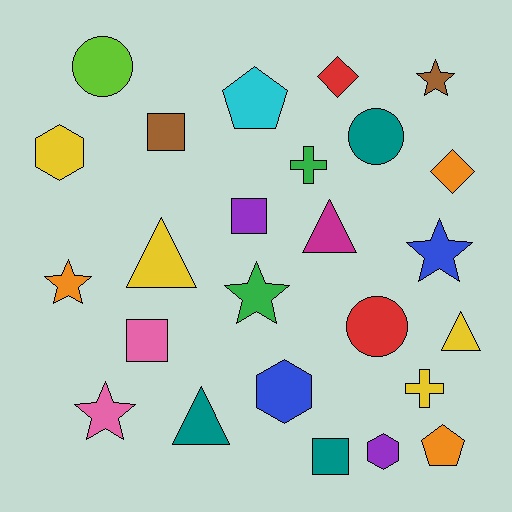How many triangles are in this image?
There are 4 triangles.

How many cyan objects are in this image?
There is 1 cyan object.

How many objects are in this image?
There are 25 objects.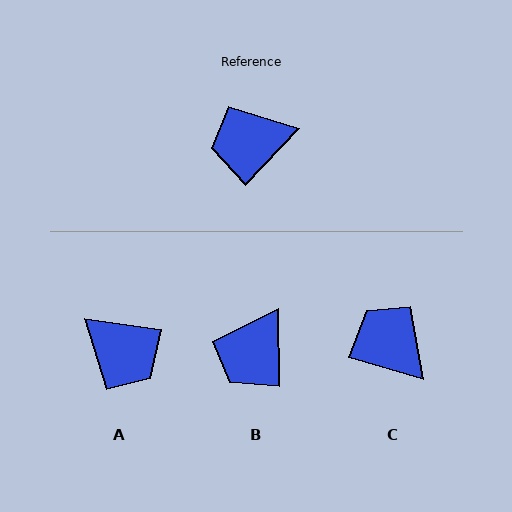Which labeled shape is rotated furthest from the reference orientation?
A, about 125 degrees away.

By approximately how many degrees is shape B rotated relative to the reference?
Approximately 44 degrees counter-clockwise.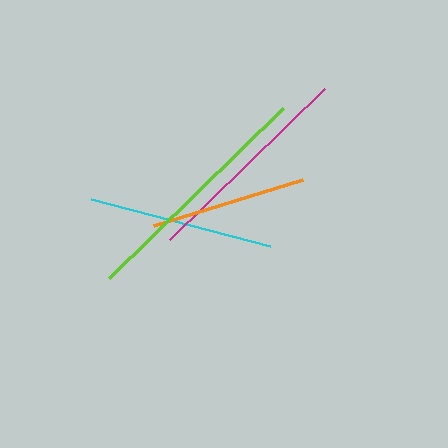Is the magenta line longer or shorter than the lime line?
The lime line is longer than the magenta line.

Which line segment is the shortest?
The orange line is the shortest at approximately 156 pixels.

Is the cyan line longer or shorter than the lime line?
The lime line is longer than the cyan line.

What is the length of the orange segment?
The orange segment is approximately 156 pixels long.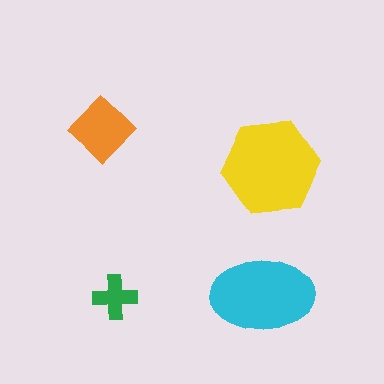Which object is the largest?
The yellow hexagon.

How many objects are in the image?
There are 4 objects in the image.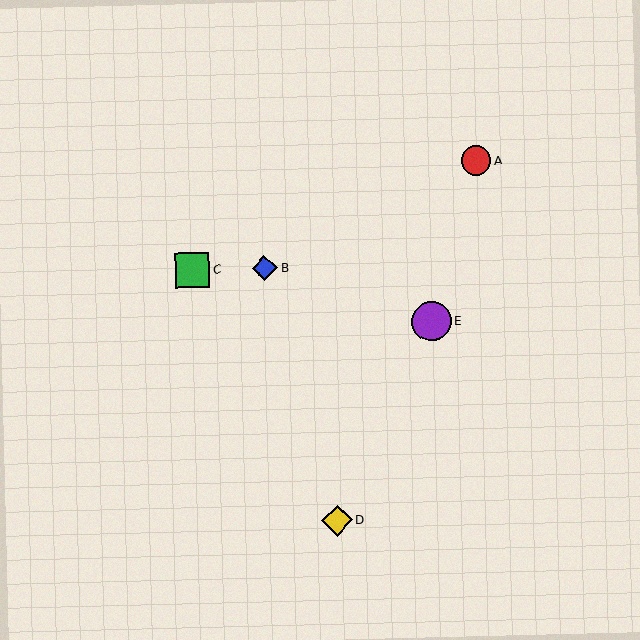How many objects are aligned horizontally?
2 objects (B, C) are aligned horizontally.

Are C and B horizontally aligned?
Yes, both are at y≈270.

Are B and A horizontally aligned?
No, B is at y≈268 and A is at y≈161.